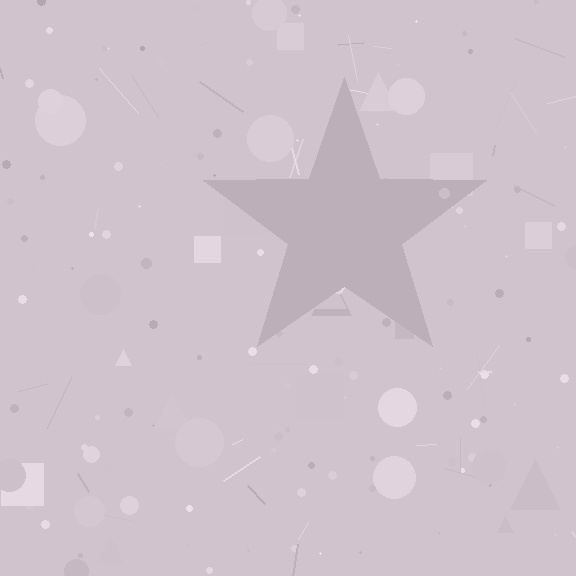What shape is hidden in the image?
A star is hidden in the image.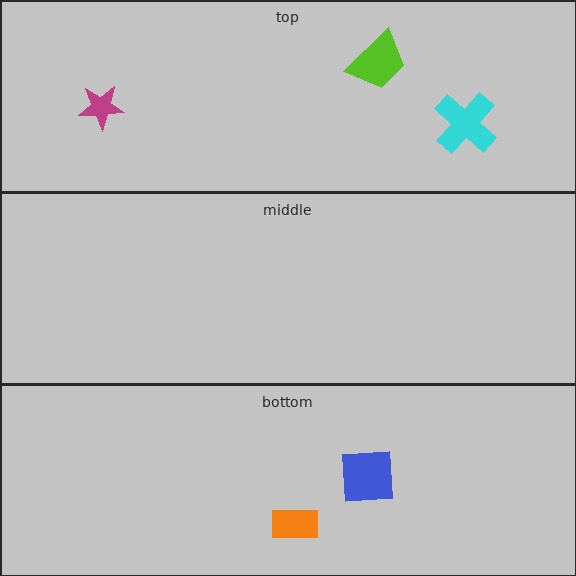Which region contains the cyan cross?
The top region.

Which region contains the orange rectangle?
The bottom region.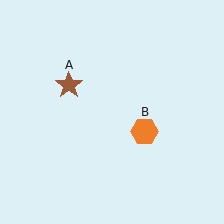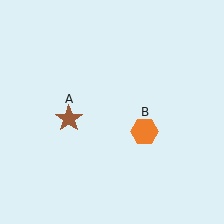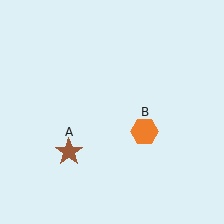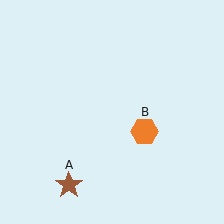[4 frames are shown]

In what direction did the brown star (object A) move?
The brown star (object A) moved down.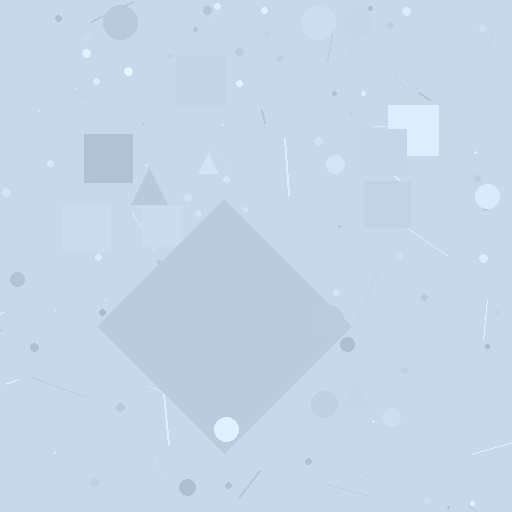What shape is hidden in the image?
A diamond is hidden in the image.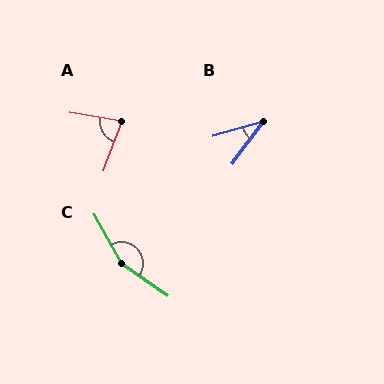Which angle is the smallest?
B, at approximately 37 degrees.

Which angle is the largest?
C, at approximately 154 degrees.